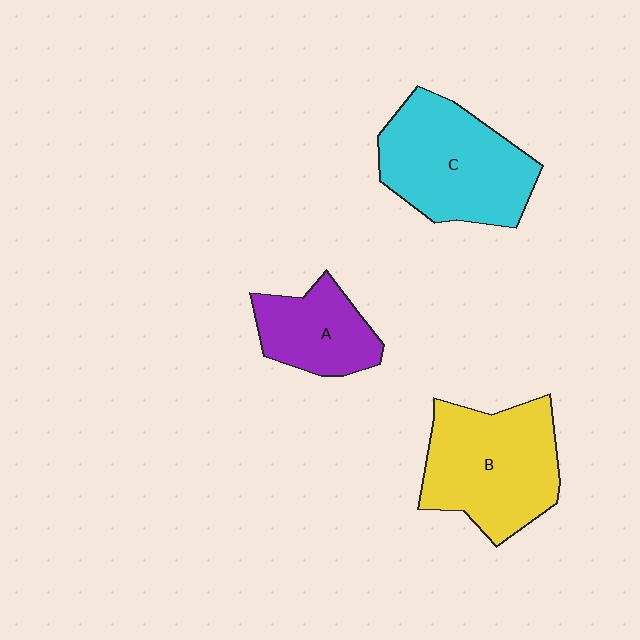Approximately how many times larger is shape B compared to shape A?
Approximately 1.7 times.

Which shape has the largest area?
Shape C (cyan).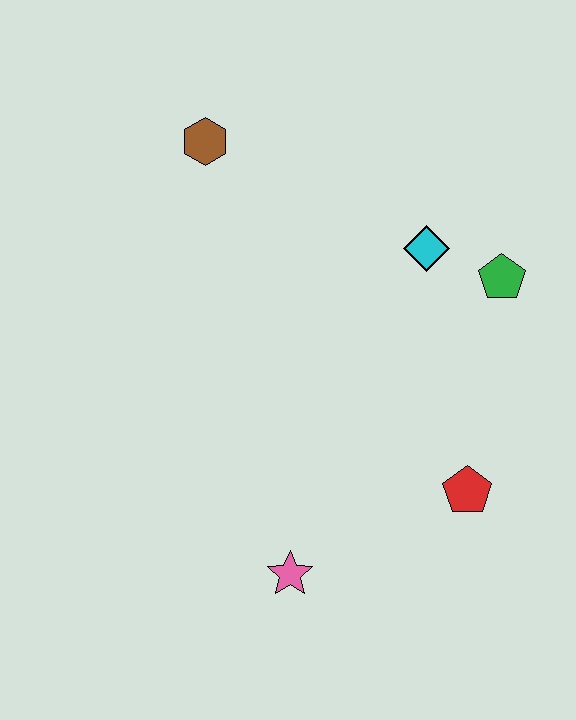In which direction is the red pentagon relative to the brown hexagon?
The red pentagon is below the brown hexagon.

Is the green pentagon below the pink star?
No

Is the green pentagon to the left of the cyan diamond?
No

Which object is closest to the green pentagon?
The cyan diamond is closest to the green pentagon.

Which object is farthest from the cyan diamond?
The pink star is farthest from the cyan diamond.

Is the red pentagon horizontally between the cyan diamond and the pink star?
No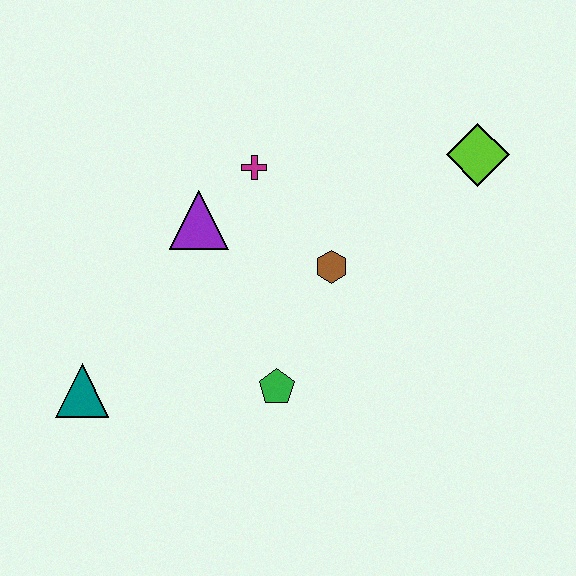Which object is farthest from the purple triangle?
The lime diamond is farthest from the purple triangle.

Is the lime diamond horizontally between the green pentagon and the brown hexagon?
No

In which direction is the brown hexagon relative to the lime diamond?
The brown hexagon is to the left of the lime diamond.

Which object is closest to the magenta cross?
The purple triangle is closest to the magenta cross.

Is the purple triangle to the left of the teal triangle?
No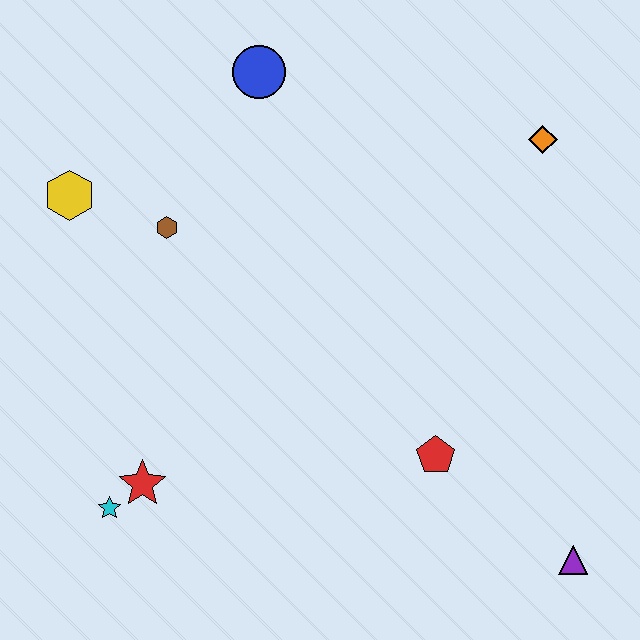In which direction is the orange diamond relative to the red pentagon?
The orange diamond is above the red pentagon.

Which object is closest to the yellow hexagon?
The brown hexagon is closest to the yellow hexagon.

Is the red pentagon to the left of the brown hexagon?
No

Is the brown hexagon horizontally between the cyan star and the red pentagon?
Yes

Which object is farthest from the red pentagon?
The yellow hexagon is farthest from the red pentagon.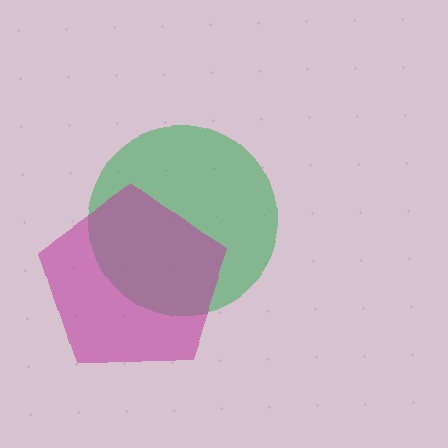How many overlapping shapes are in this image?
There are 2 overlapping shapes in the image.